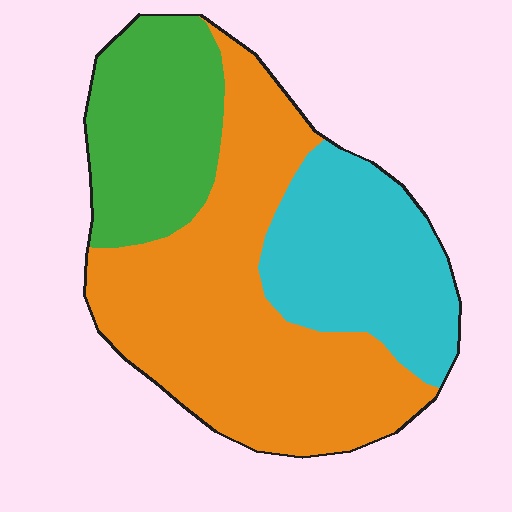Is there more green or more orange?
Orange.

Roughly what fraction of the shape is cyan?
Cyan takes up about one quarter (1/4) of the shape.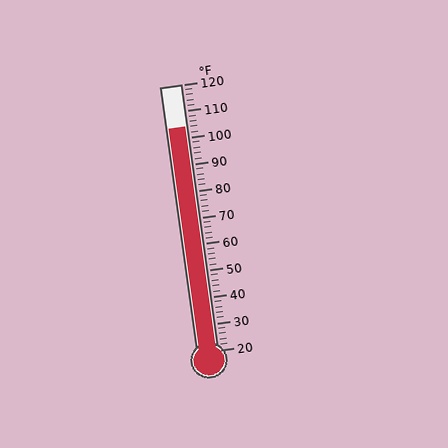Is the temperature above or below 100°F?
The temperature is above 100°F.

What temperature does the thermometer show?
The thermometer shows approximately 104°F.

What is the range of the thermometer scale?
The thermometer scale ranges from 20°F to 120°F.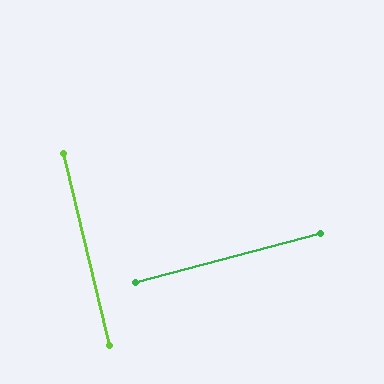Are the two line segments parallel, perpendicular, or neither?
Perpendicular — they meet at approximately 89°.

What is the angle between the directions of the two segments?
Approximately 89 degrees.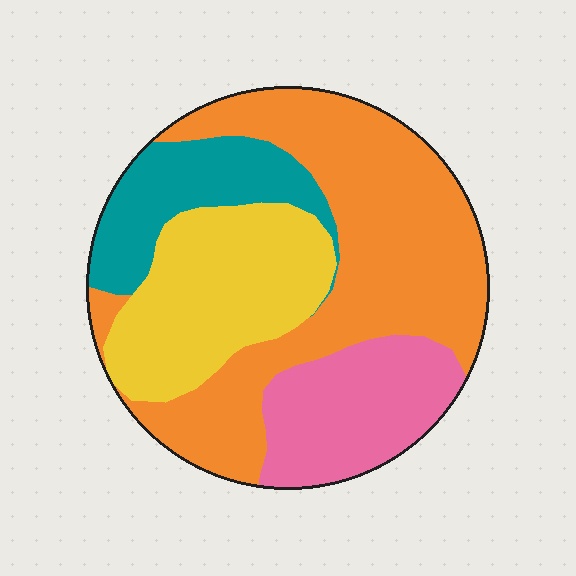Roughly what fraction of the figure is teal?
Teal covers roughly 15% of the figure.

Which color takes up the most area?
Orange, at roughly 45%.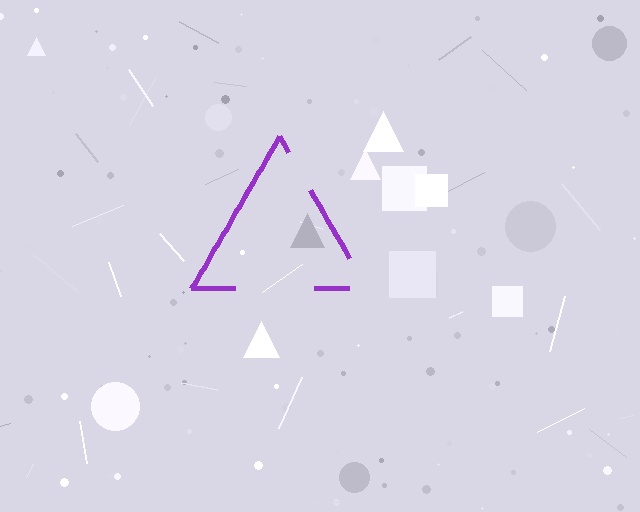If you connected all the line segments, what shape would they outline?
They would outline a triangle.